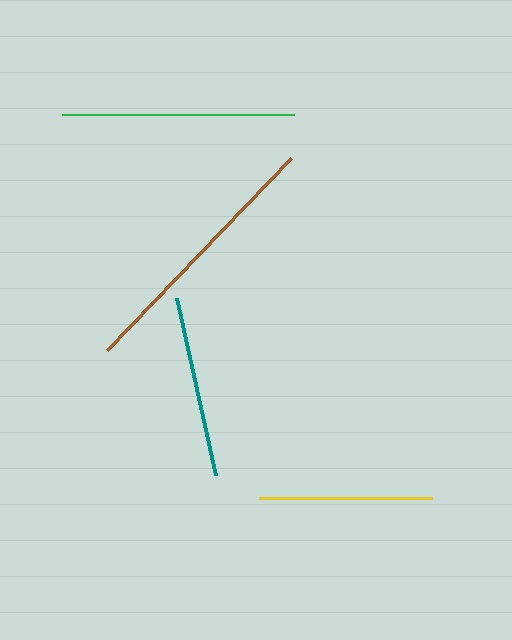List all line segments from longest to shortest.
From longest to shortest: brown, green, teal, yellow.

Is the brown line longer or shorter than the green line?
The brown line is longer than the green line.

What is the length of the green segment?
The green segment is approximately 232 pixels long.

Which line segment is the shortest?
The yellow line is the shortest at approximately 172 pixels.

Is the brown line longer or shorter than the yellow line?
The brown line is longer than the yellow line.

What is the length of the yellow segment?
The yellow segment is approximately 172 pixels long.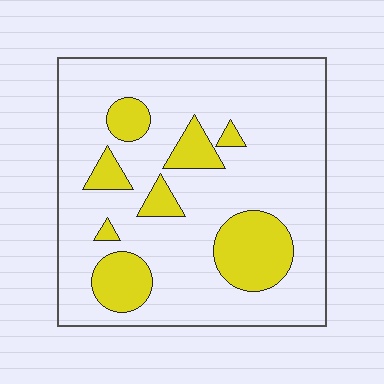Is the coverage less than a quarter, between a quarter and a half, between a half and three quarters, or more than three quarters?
Less than a quarter.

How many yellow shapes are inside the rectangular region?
8.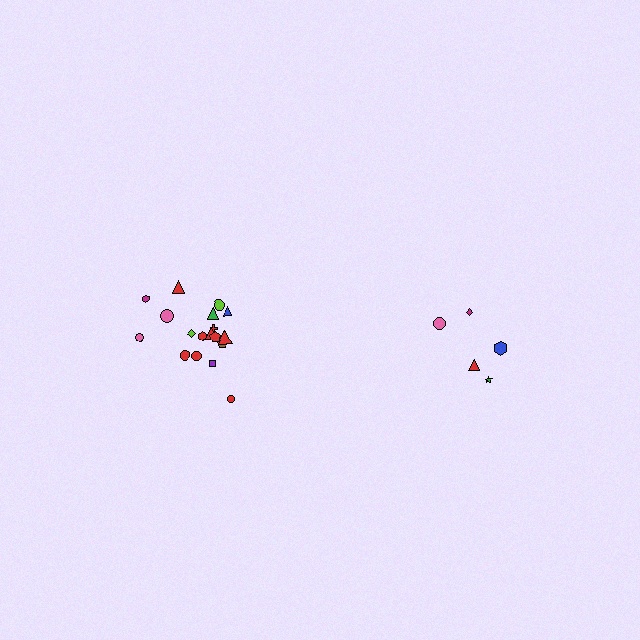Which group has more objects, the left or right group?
The left group.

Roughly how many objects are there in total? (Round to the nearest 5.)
Roughly 25 objects in total.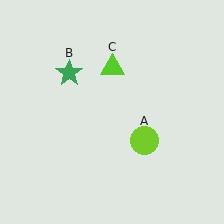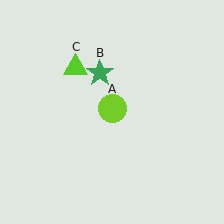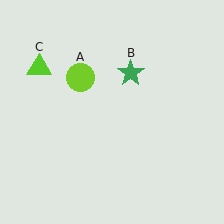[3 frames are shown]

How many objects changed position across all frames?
3 objects changed position: lime circle (object A), green star (object B), lime triangle (object C).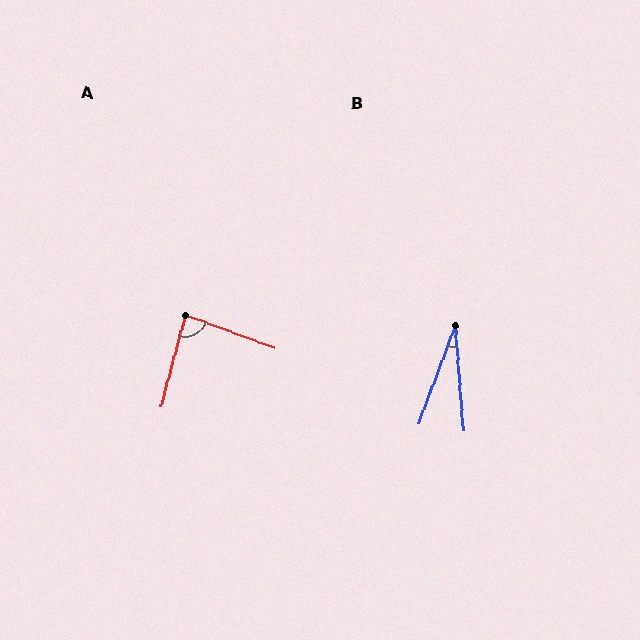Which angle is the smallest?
B, at approximately 25 degrees.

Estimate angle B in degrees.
Approximately 25 degrees.